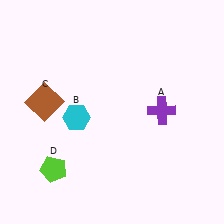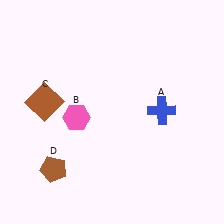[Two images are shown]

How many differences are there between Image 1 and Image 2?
There are 3 differences between the two images.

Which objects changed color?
A changed from purple to blue. B changed from cyan to pink. D changed from lime to brown.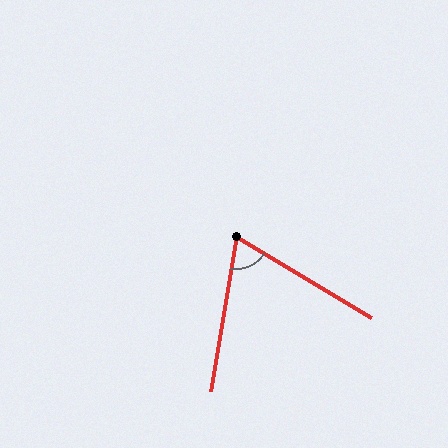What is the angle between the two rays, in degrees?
Approximately 69 degrees.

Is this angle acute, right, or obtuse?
It is acute.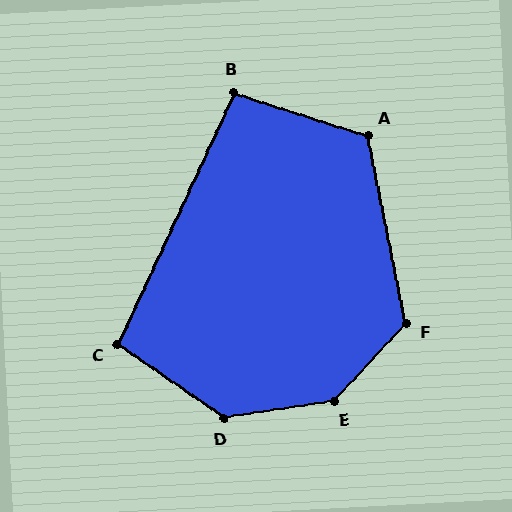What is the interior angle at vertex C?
Approximately 99 degrees (obtuse).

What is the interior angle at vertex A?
Approximately 119 degrees (obtuse).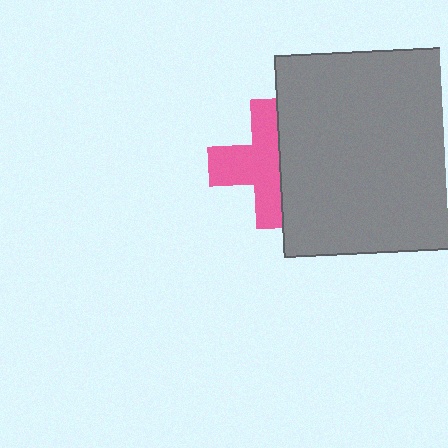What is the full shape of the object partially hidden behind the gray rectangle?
The partially hidden object is a pink cross.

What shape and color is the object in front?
The object in front is a gray rectangle.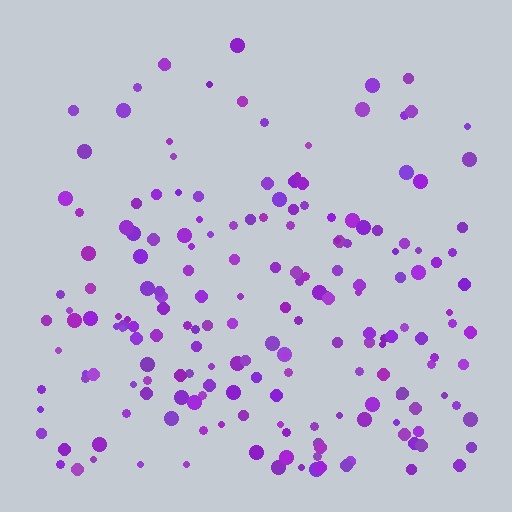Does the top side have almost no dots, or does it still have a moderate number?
Still a moderate number, just noticeably fewer than the bottom.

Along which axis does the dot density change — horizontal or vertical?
Vertical.